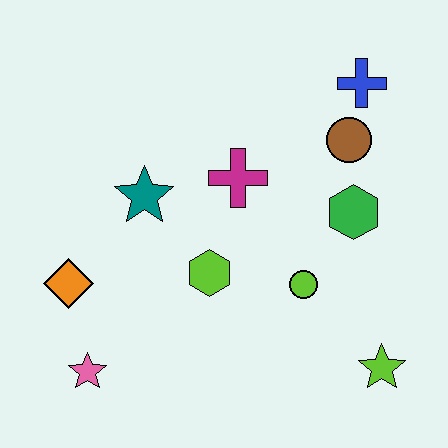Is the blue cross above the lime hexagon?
Yes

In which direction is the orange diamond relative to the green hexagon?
The orange diamond is to the left of the green hexagon.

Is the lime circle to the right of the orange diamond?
Yes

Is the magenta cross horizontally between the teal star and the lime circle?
Yes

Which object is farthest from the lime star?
The orange diamond is farthest from the lime star.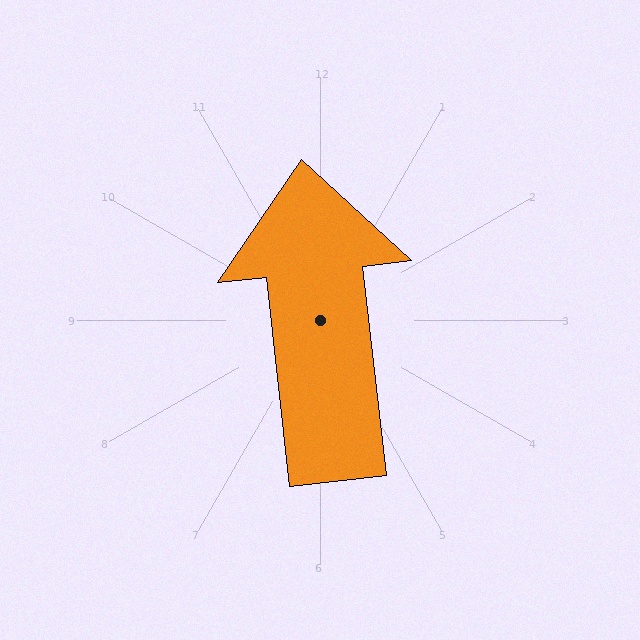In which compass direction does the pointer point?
North.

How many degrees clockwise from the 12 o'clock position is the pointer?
Approximately 354 degrees.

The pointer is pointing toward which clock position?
Roughly 12 o'clock.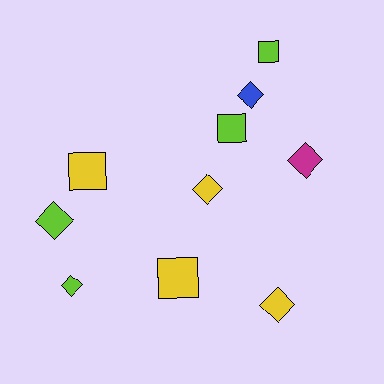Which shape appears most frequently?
Diamond, with 6 objects.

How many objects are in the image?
There are 10 objects.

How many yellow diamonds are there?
There are 2 yellow diamonds.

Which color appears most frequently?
Yellow, with 4 objects.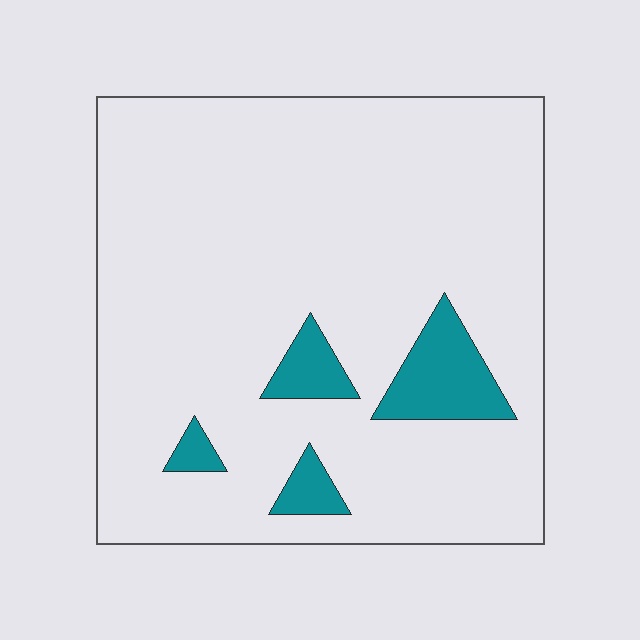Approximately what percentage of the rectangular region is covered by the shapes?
Approximately 10%.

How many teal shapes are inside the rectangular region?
4.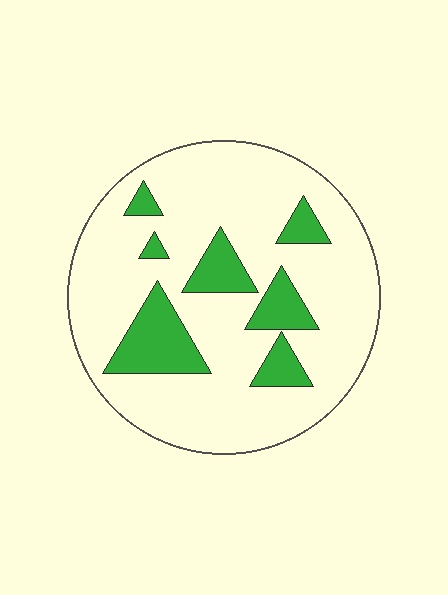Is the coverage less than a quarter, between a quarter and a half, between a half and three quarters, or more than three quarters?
Less than a quarter.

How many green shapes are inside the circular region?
7.